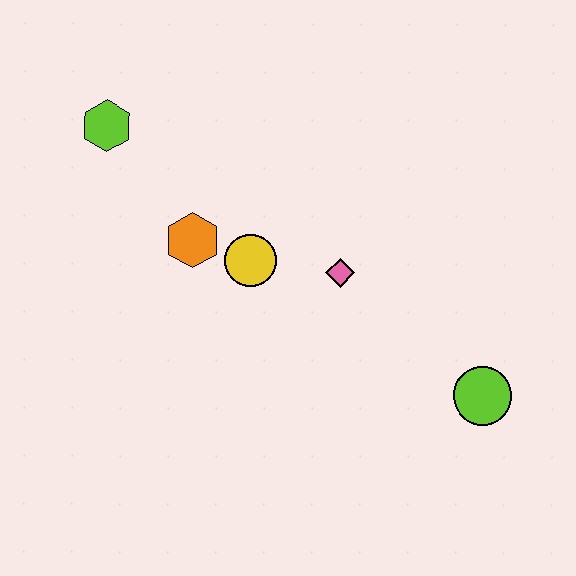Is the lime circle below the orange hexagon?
Yes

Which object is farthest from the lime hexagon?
The lime circle is farthest from the lime hexagon.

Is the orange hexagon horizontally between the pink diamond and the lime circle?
No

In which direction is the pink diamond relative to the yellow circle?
The pink diamond is to the right of the yellow circle.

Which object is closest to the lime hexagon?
The orange hexagon is closest to the lime hexagon.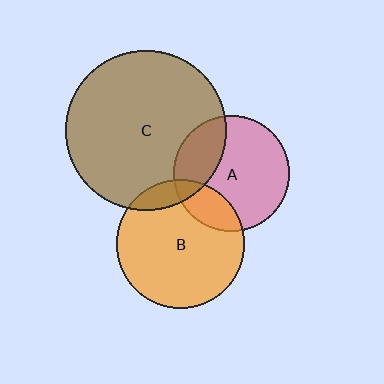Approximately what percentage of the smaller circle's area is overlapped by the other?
Approximately 20%.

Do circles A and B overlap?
Yes.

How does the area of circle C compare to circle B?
Approximately 1.6 times.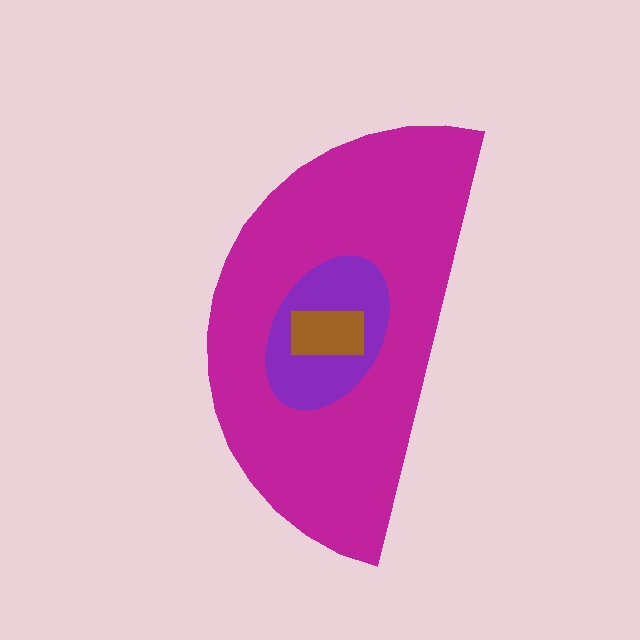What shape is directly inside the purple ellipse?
The brown rectangle.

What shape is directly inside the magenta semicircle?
The purple ellipse.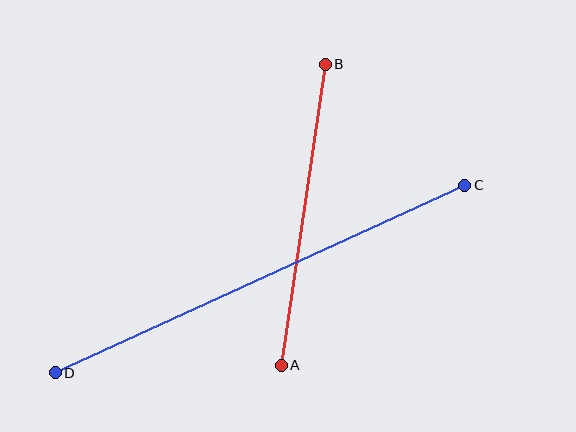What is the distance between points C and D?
The distance is approximately 450 pixels.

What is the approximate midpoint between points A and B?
The midpoint is at approximately (303, 215) pixels.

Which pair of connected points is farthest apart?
Points C and D are farthest apart.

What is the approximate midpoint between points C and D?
The midpoint is at approximately (260, 279) pixels.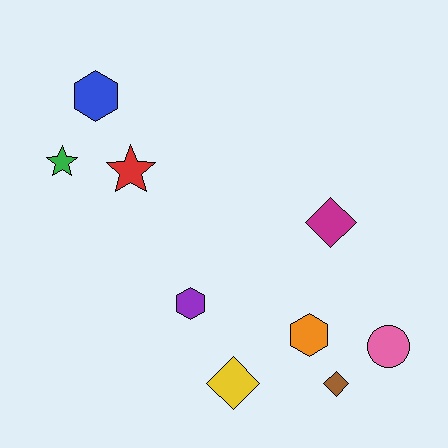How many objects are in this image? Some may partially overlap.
There are 9 objects.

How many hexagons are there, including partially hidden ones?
There are 3 hexagons.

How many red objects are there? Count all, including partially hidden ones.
There is 1 red object.